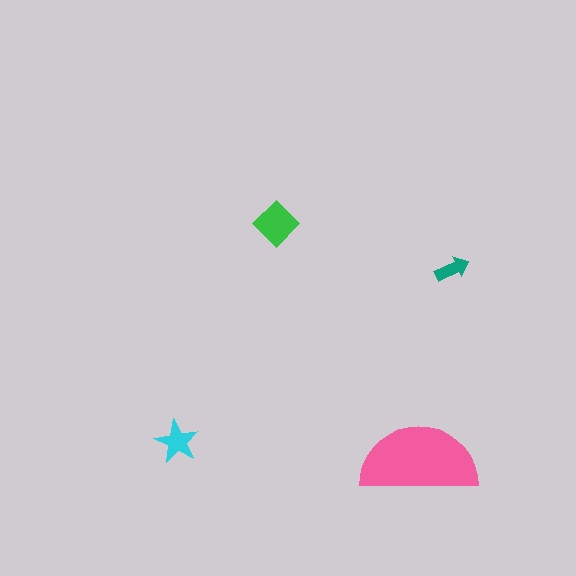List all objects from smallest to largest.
The teal arrow, the cyan star, the green diamond, the pink semicircle.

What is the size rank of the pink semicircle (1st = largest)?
1st.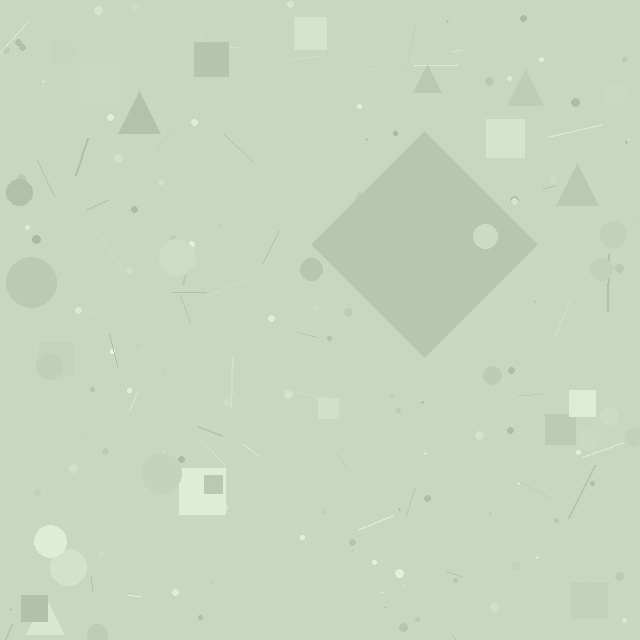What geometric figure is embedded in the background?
A diamond is embedded in the background.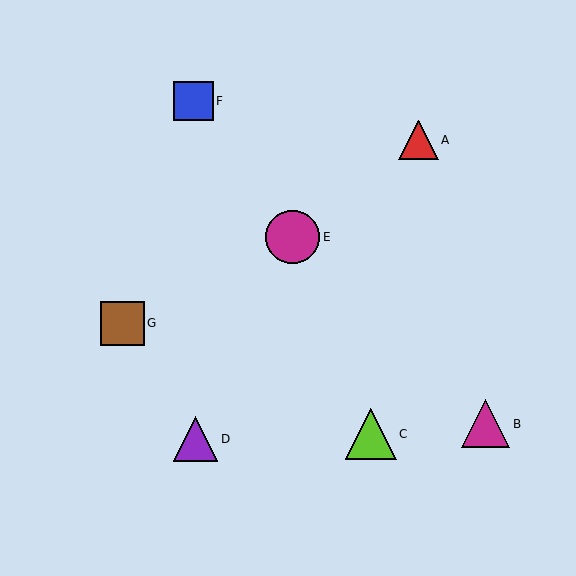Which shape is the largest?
The magenta circle (labeled E) is the largest.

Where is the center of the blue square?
The center of the blue square is at (193, 101).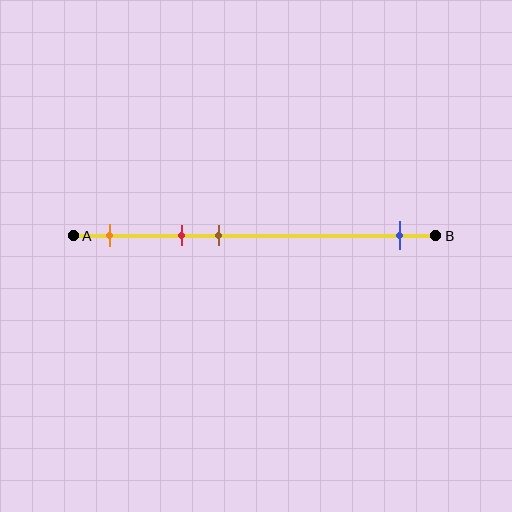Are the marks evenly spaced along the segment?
No, the marks are not evenly spaced.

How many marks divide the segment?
There are 4 marks dividing the segment.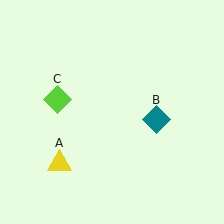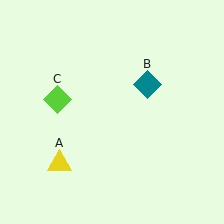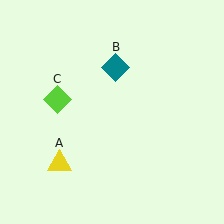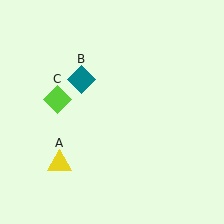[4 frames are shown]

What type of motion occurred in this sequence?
The teal diamond (object B) rotated counterclockwise around the center of the scene.